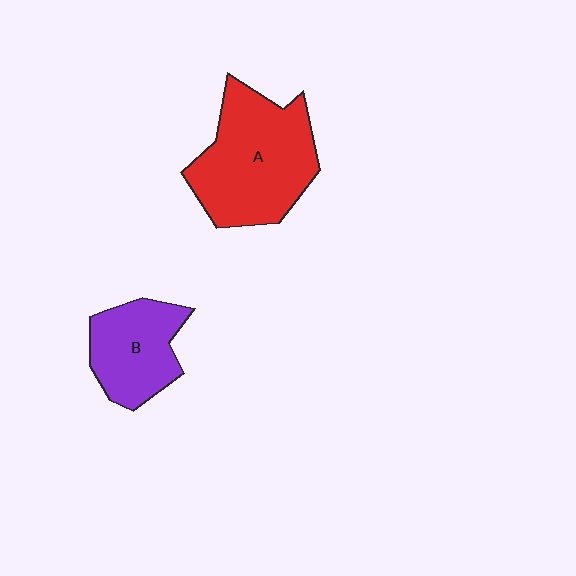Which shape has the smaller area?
Shape B (purple).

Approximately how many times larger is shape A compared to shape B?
Approximately 1.6 times.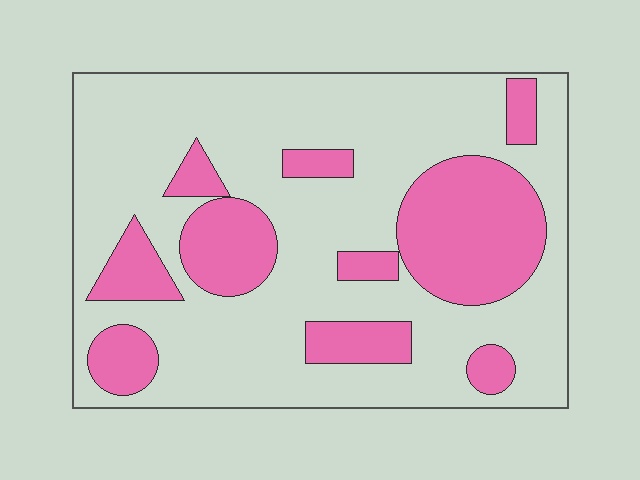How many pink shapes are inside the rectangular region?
10.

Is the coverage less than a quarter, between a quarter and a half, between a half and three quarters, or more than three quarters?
Between a quarter and a half.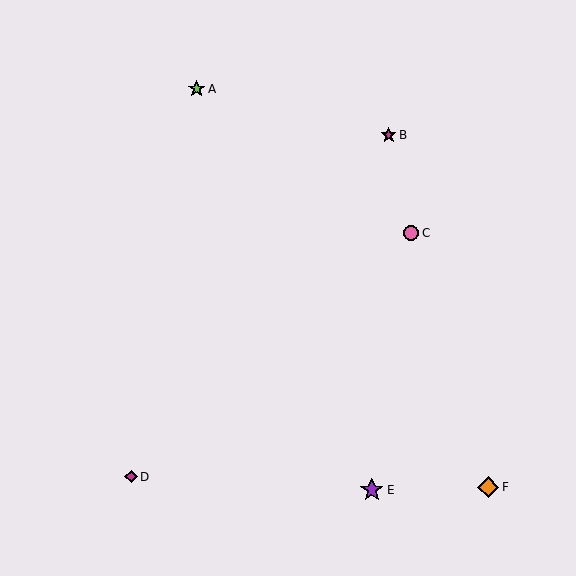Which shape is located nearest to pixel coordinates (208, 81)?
The lime star (labeled A) at (197, 89) is nearest to that location.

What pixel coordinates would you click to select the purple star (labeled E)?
Click at (372, 490) to select the purple star E.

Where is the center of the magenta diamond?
The center of the magenta diamond is at (131, 477).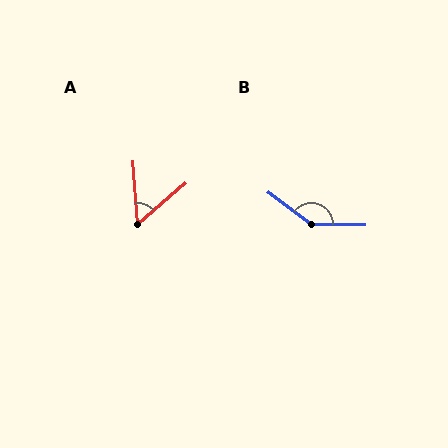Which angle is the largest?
B, at approximately 143 degrees.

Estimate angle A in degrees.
Approximately 54 degrees.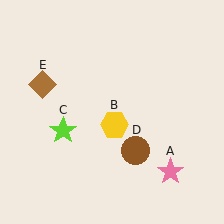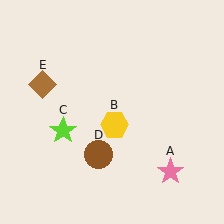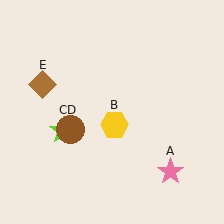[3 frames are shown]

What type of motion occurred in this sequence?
The brown circle (object D) rotated clockwise around the center of the scene.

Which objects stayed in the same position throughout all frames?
Pink star (object A) and yellow hexagon (object B) and lime star (object C) and brown diamond (object E) remained stationary.